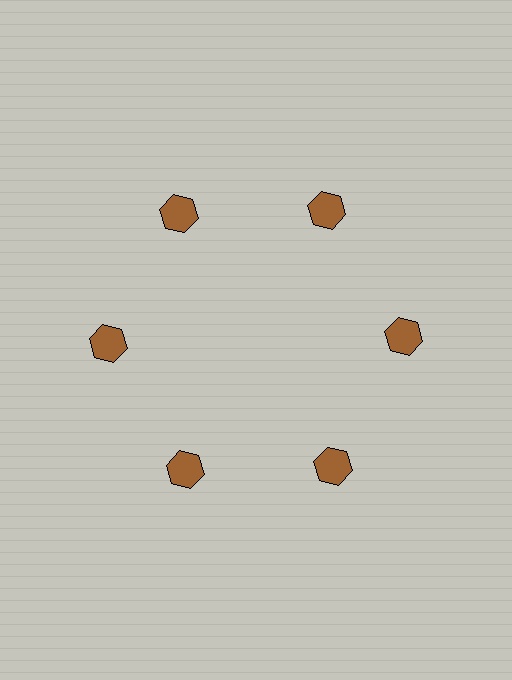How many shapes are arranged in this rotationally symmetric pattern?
There are 6 shapes, arranged in 6 groups of 1.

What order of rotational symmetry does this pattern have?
This pattern has 6-fold rotational symmetry.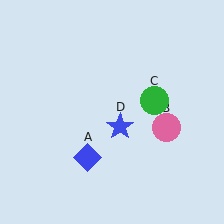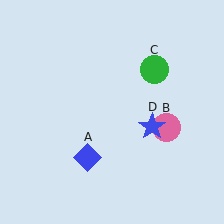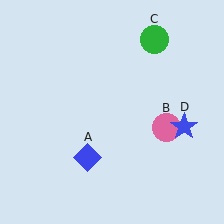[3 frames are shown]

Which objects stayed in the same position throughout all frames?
Blue diamond (object A) and pink circle (object B) remained stationary.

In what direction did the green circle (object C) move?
The green circle (object C) moved up.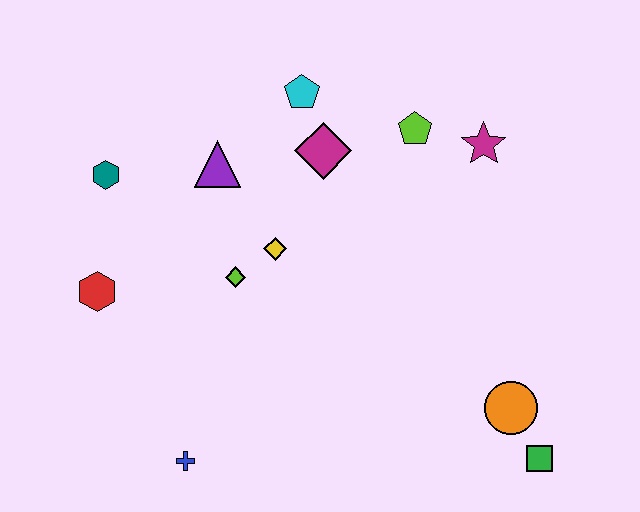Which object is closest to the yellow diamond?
The lime diamond is closest to the yellow diamond.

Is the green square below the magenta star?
Yes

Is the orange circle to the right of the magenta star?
Yes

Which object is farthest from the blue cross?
The magenta star is farthest from the blue cross.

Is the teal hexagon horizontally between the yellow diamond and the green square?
No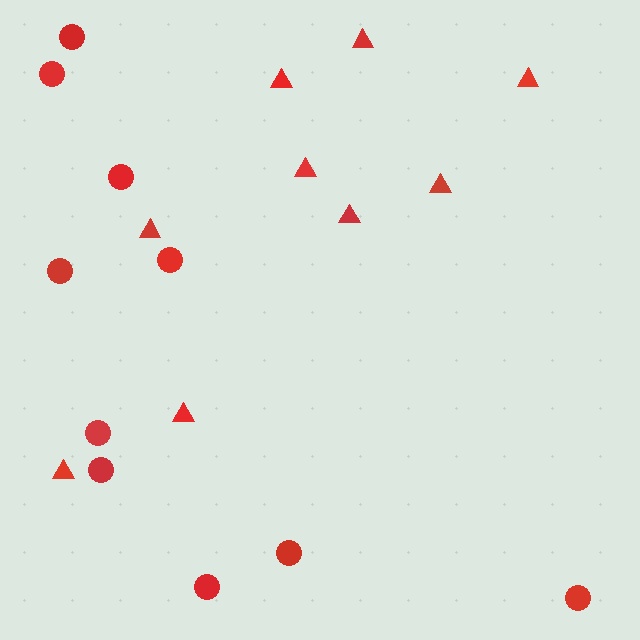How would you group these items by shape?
There are 2 groups: one group of circles (10) and one group of triangles (9).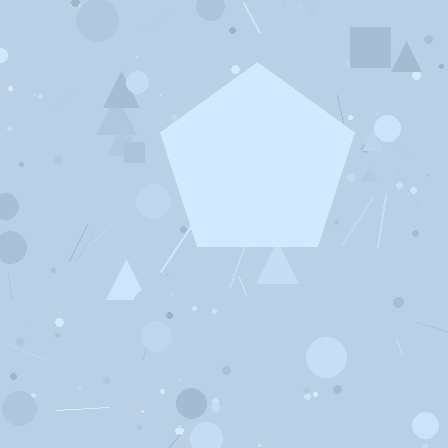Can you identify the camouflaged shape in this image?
The camouflaged shape is a pentagon.